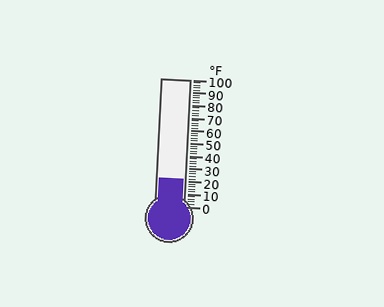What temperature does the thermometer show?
The thermometer shows approximately 22°F.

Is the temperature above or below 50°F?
The temperature is below 50°F.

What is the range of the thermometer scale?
The thermometer scale ranges from 0°F to 100°F.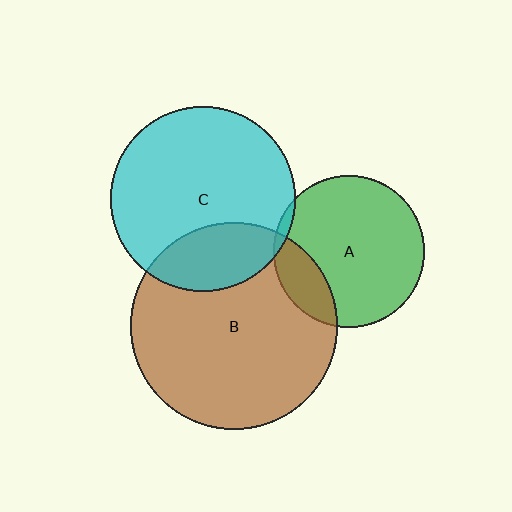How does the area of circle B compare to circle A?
Approximately 1.9 times.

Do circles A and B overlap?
Yes.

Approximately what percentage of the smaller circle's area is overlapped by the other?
Approximately 20%.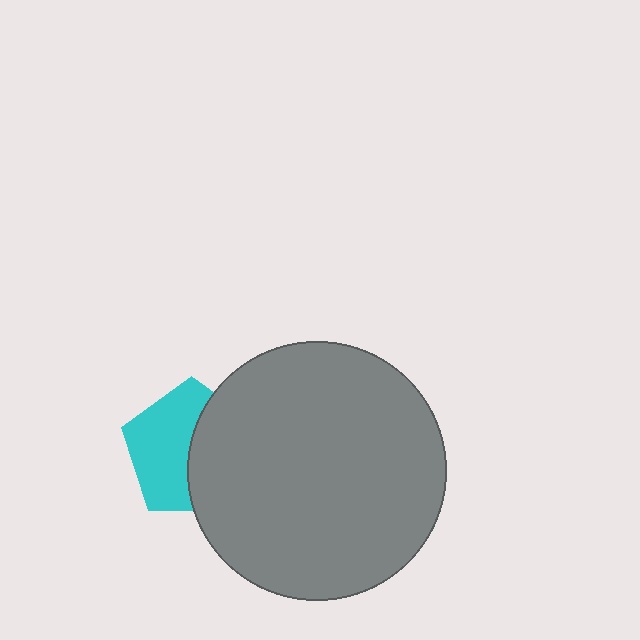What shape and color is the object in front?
The object in front is a gray circle.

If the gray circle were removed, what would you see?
You would see the complete cyan pentagon.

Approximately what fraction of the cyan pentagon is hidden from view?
Roughly 47% of the cyan pentagon is hidden behind the gray circle.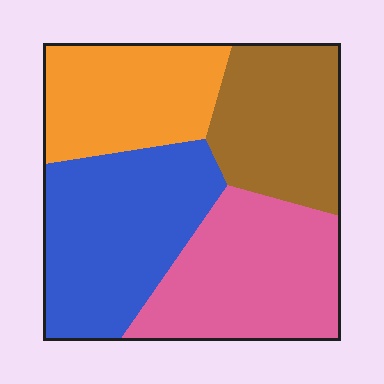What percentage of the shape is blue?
Blue covers roughly 30% of the shape.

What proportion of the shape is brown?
Brown covers roughly 20% of the shape.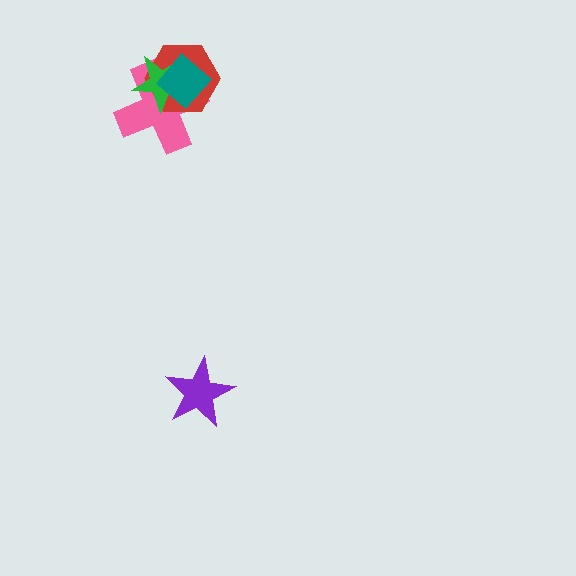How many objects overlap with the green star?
3 objects overlap with the green star.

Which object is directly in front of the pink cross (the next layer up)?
The red hexagon is directly in front of the pink cross.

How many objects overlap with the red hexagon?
3 objects overlap with the red hexagon.